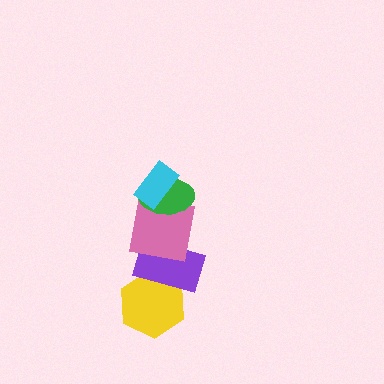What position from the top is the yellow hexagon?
The yellow hexagon is 5th from the top.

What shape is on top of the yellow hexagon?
The purple rectangle is on top of the yellow hexagon.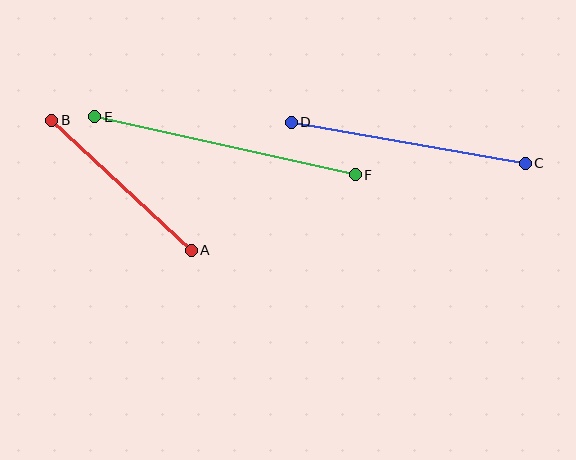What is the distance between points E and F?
The distance is approximately 267 pixels.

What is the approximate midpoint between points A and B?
The midpoint is at approximately (121, 185) pixels.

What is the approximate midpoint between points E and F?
The midpoint is at approximately (225, 146) pixels.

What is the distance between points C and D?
The distance is approximately 237 pixels.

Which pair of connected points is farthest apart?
Points E and F are farthest apart.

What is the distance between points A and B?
The distance is approximately 191 pixels.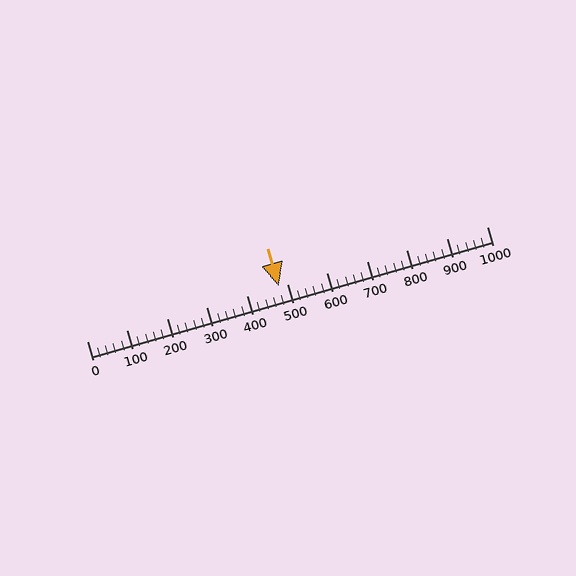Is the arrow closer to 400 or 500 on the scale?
The arrow is closer to 500.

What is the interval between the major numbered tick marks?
The major tick marks are spaced 100 units apart.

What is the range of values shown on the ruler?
The ruler shows values from 0 to 1000.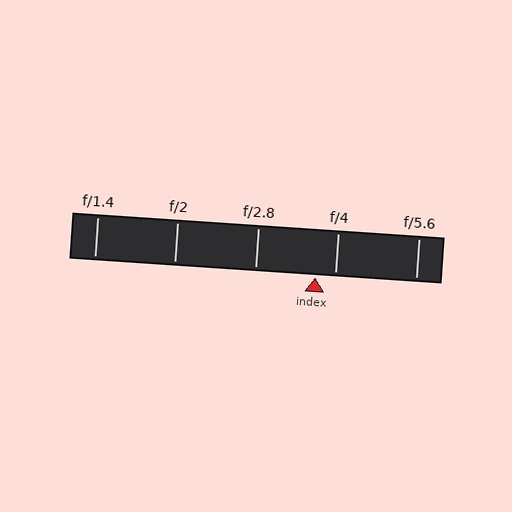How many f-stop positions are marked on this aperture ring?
There are 5 f-stop positions marked.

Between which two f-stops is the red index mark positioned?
The index mark is between f/2.8 and f/4.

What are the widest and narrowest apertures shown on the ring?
The widest aperture shown is f/1.4 and the narrowest is f/5.6.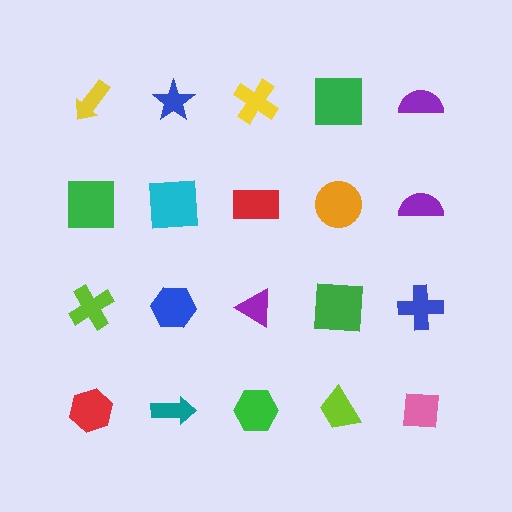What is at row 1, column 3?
A yellow cross.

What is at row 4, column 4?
A lime trapezoid.